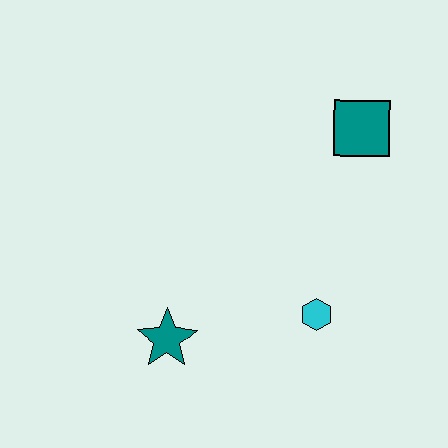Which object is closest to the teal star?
The cyan hexagon is closest to the teal star.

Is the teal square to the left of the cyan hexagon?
No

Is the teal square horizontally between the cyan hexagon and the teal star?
No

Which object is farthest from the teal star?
The teal square is farthest from the teal star.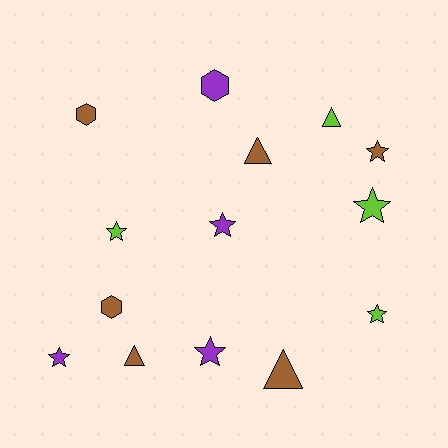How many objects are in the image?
There are 14 objects.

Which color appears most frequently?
Brown, with 6 objects.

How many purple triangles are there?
There are no purple triangles.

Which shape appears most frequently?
Star, with 7 objects.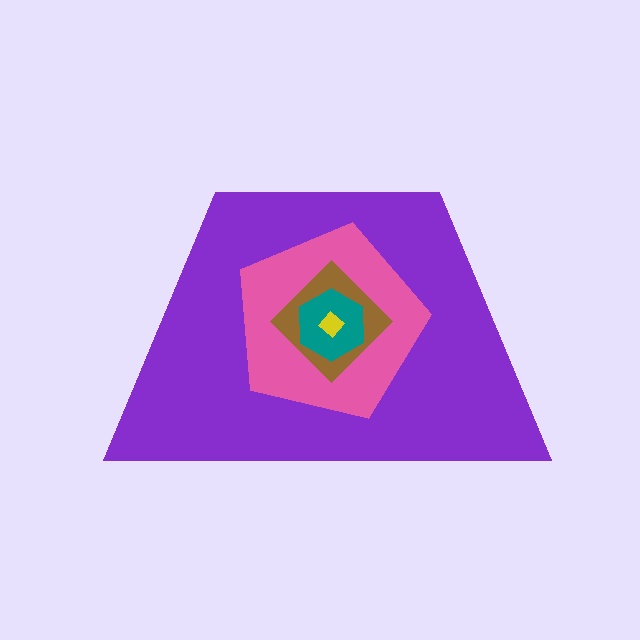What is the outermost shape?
The purple trapezoid.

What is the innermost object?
The yellow diamond.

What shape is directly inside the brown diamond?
The teal hexagon.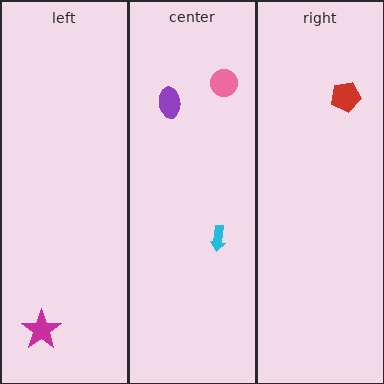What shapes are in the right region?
The red pentagon.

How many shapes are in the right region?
1.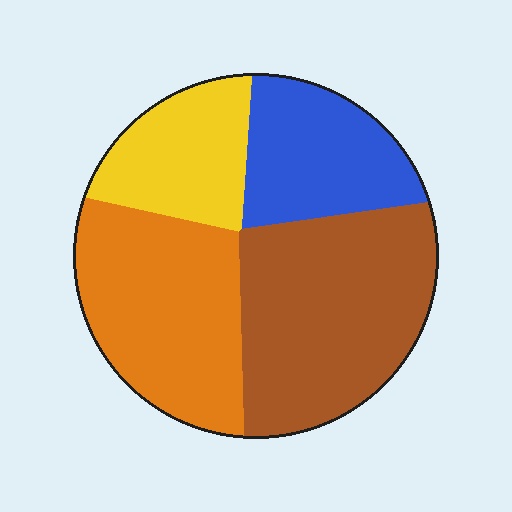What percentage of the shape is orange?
Orange covers 29% of the shape.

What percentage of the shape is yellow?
Yellow takes up between a sixth and a third of the shape.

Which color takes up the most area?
Brown, at roughly 35%.